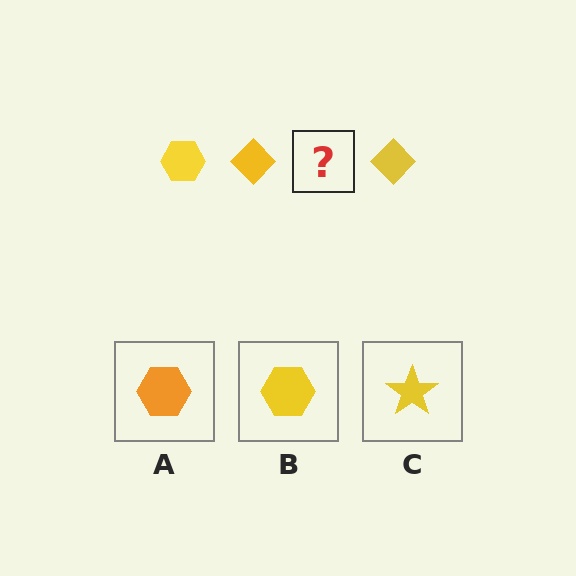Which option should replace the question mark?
Option B.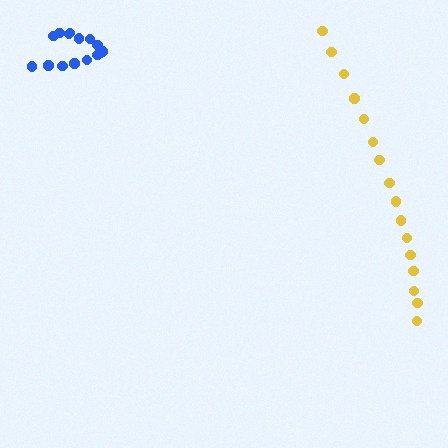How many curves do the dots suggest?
There are 2 distinct paths.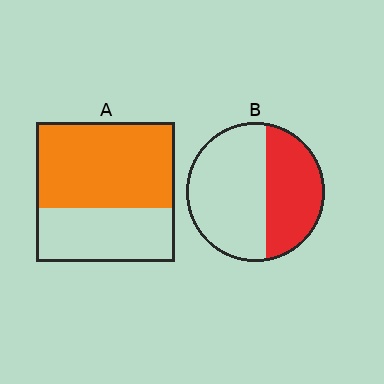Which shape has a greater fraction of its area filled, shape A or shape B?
Shape A.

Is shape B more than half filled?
No.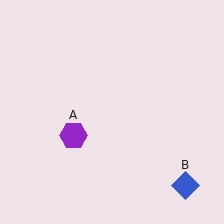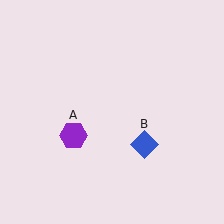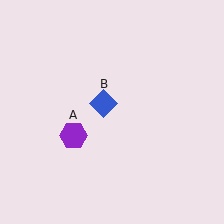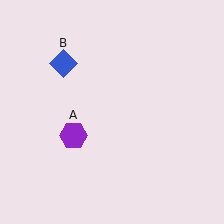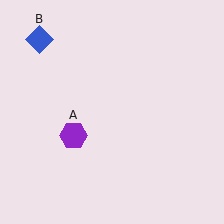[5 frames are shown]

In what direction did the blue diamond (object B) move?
The blue diamond (object B) moved up and to the left.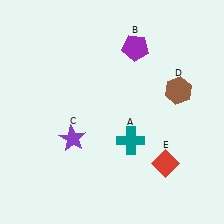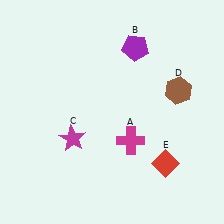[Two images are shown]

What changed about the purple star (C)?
In Image 1, C is purple. In Image 2, it changed to magenta.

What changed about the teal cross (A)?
In Image 1, A is teal. In Image 2, it changed to magenta.